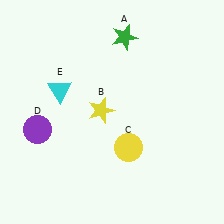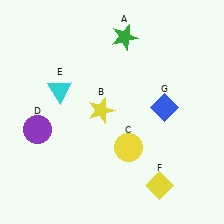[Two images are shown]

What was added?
A yellow diamond (F), a blue diamond (G) were added in Image 2.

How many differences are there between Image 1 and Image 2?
There are 2 differences between the two images.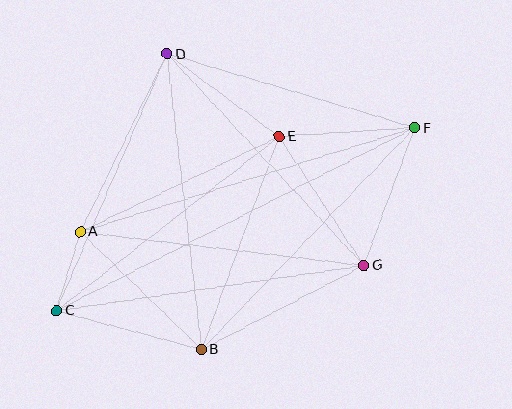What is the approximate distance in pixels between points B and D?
The distance between B and D is approximately 298 pixels.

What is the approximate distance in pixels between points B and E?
The distance between B and E is approximately 227 pixels.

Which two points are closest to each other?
Points A and C are closest to each other.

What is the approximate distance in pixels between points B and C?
The distance between B and C is approximately 150 pixels.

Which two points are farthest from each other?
Points C and F are farthest from each other.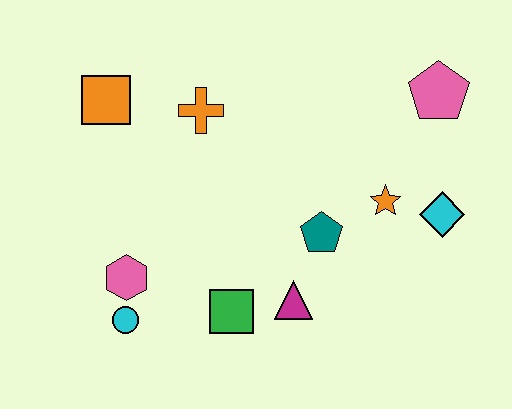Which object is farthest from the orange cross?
The cyan diamond is farthest from the orange cross.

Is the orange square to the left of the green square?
Yes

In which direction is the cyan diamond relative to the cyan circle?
The cyan diamond is to the right of the cyan circle.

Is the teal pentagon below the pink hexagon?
No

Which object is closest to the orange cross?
The orange square is closest to the orange cross.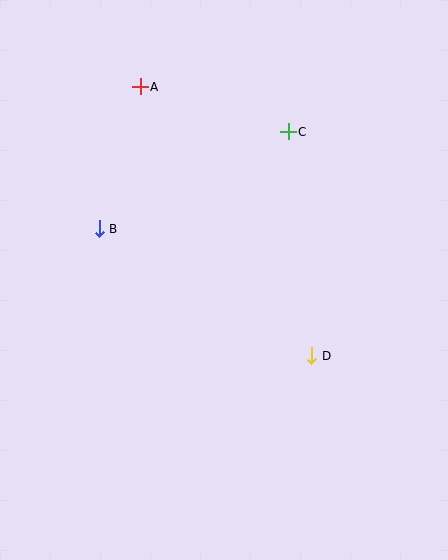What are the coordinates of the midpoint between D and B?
The midpoint between D and B is at (206, 292).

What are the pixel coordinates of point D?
Point D is at (312, 356).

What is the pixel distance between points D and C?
The distance between D and C is 225 pixels.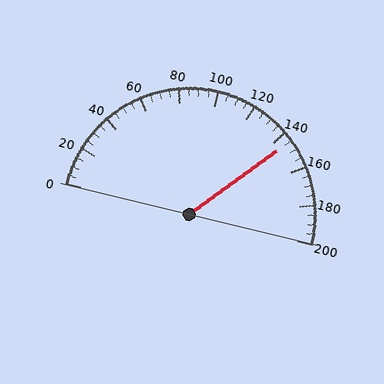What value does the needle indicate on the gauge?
The needle indicates approximately 145.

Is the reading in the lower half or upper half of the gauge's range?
The reading is in the upper half of the range (0 to 200).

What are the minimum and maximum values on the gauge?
The gauge ranges from 0 to 200.